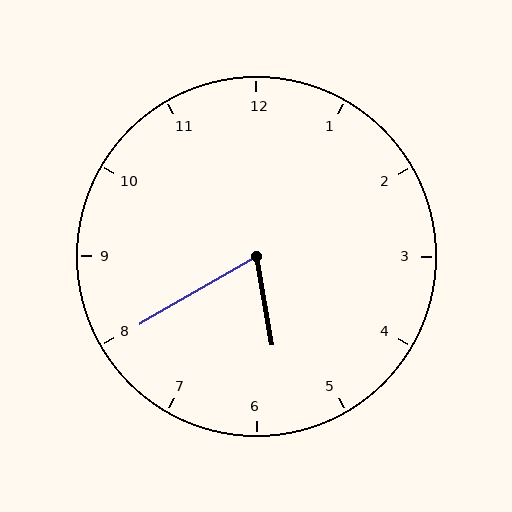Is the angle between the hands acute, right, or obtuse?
It is acute.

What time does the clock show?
5:40.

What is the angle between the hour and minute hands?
Approximately 70 degrees.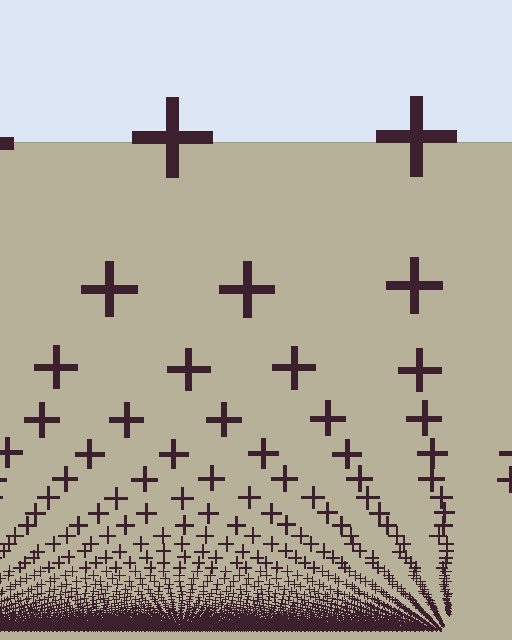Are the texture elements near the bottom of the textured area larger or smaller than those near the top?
Smaller. The gradient is inverted — elements near the bottom are smaller and denser.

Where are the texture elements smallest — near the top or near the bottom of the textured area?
Near the bottom.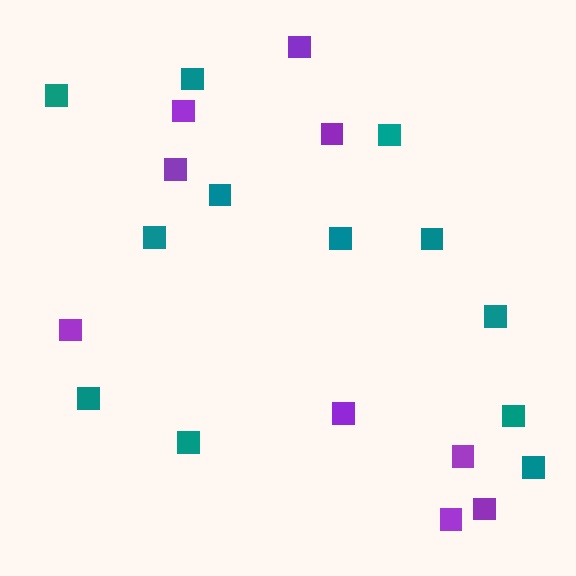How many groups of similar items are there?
There are 2 groups: one group of teal squares (12) and one group of purple squares (9).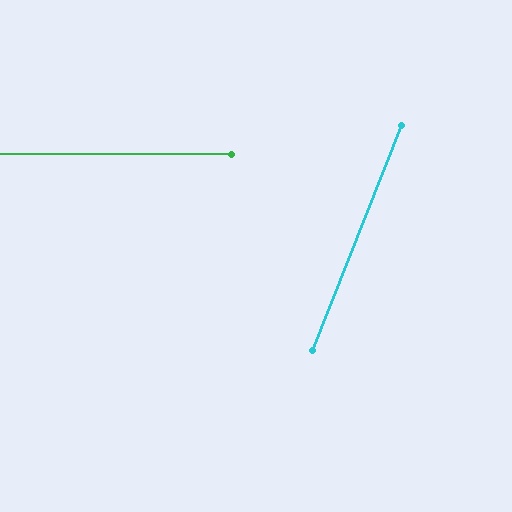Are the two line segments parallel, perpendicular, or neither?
Neither parallel nor perpendicular — they differ by about 69°.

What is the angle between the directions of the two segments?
Approximately 69 degrees.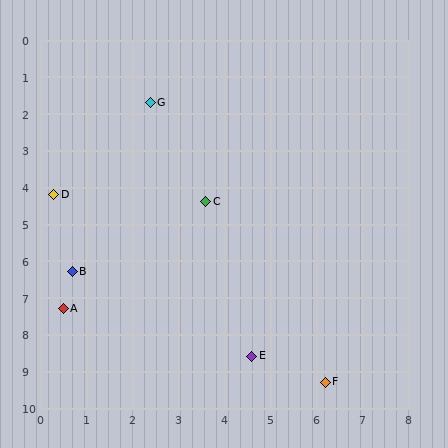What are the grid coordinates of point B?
Point B is at approximately (0.7, 6.3).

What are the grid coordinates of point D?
Point D is at approximately (0.3, 4.2).